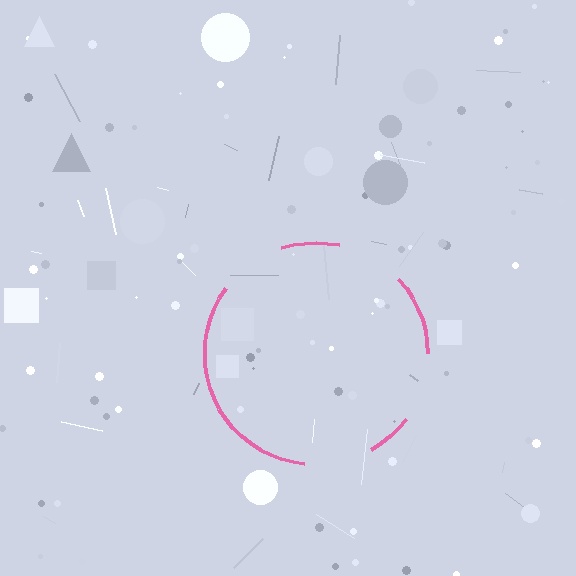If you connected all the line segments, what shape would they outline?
They would outline a circle.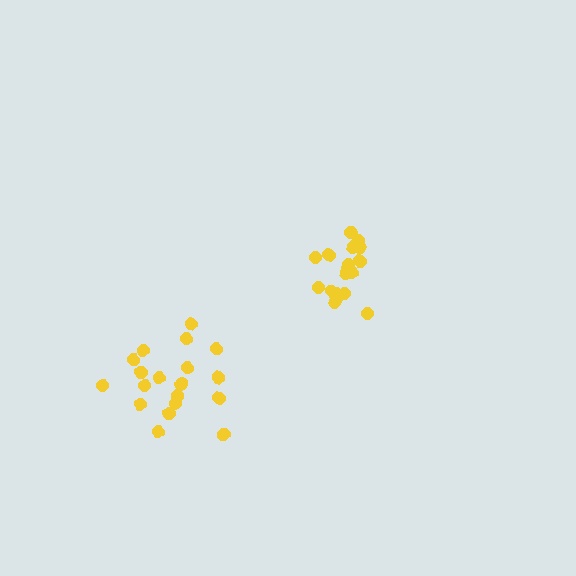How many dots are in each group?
Group 1: 18 dots, Group 2: 19 dots (37 total).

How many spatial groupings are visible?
There are 2 spatial groupings.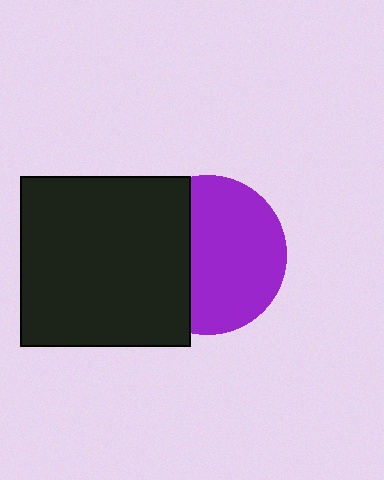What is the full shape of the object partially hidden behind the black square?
The partially hidden object is a purple circle.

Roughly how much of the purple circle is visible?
About half of it is visible (roughly 63%).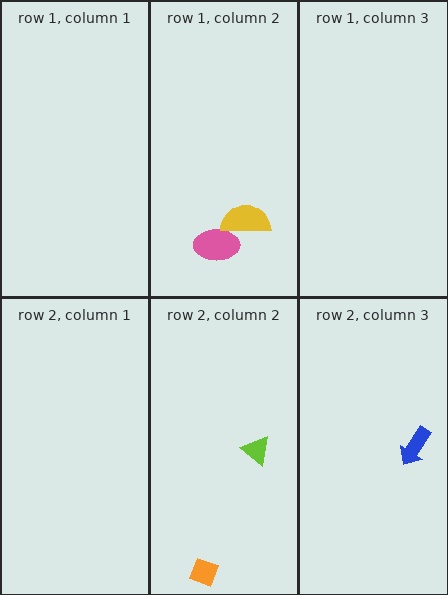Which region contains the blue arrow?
The row 2, column 3 region.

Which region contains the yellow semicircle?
The row 1, column 2 region.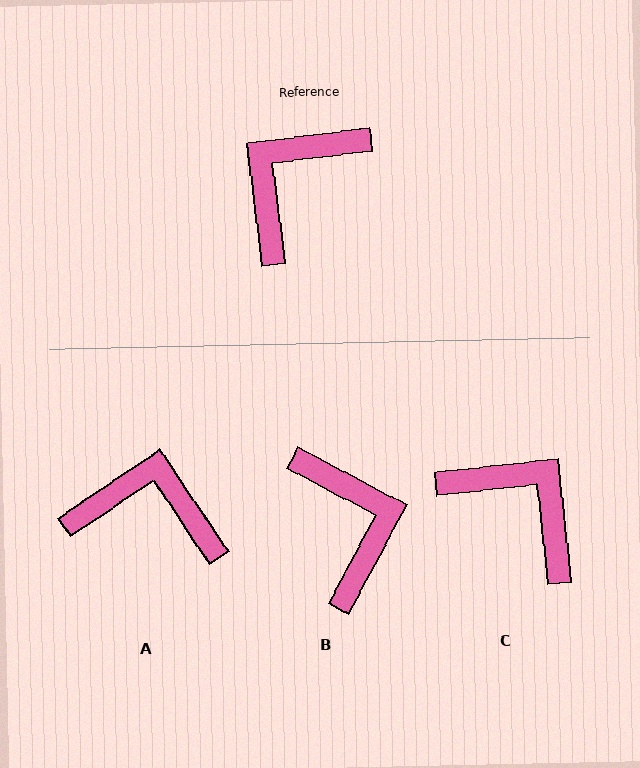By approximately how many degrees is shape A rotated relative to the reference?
Approximately 63 degrees clockwise.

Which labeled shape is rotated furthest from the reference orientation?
B, about 125 degrees away.